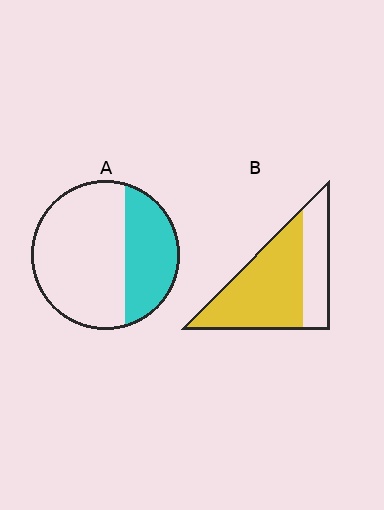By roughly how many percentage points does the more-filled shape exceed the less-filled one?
By roughly 35 percentage points (B over A).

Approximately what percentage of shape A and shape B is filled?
A is approximately 35% and B is approximately 65%.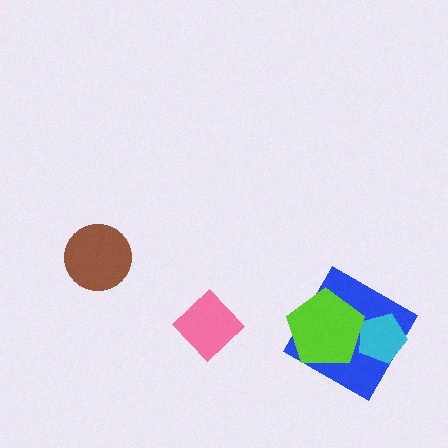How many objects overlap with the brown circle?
0 objects overlap with the brown circle.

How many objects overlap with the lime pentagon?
2 objects overlap with the lime pentagon.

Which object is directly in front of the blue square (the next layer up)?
The cyan pentagon is directly in front of the blue square.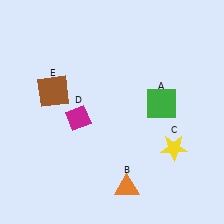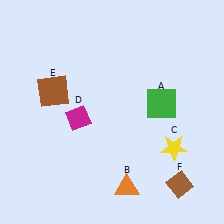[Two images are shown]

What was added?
A brown diamond (F) was added in Image 2.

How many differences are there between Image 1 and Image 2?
There is 1 difference between the two images.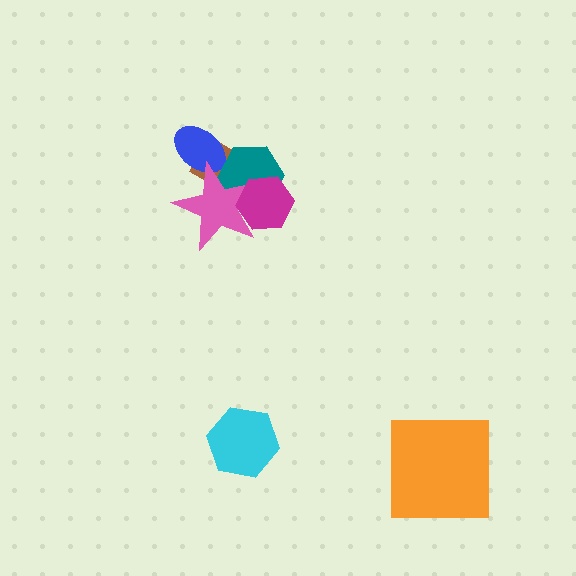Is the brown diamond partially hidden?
Yes, it is partially covered by another shape.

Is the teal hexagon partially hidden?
Yes, it is partially covered by another shape.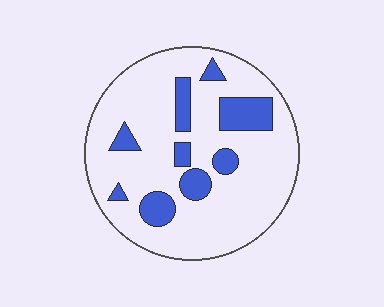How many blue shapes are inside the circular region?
9.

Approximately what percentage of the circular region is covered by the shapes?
Approximately 20%.